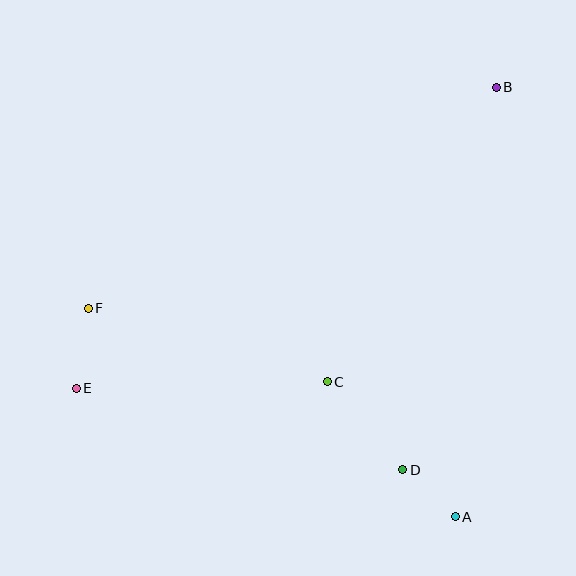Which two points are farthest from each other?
Points B and E are farthest from each other.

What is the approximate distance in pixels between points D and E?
The distance between D and E is approximately 337 pixels.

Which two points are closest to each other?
Points A and D are closest to each other.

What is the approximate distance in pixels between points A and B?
The distance between A and B is approximately 431 pixels.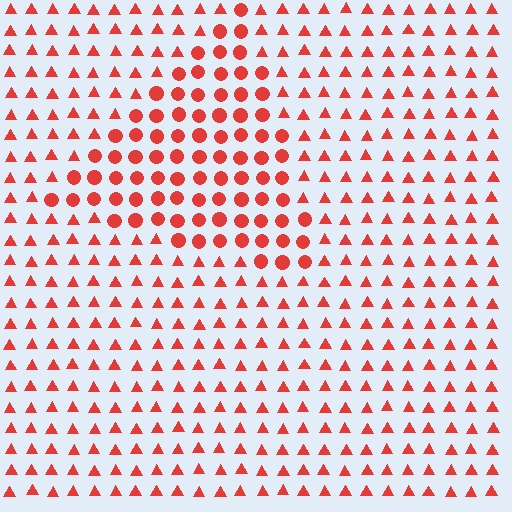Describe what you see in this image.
The image is filled with small red elements arranged in a uniform grid. A triangle-shaped region contains circles, while the surrounding area contains triangles. The boundary is defined purely by the change in element shape.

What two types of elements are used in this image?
The image uses circles inside the triangle region and triangles outside it.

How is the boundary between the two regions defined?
The boundary is defined by a change in element shape: circles inside vs. triangles outside. All elements share the same color and spacing.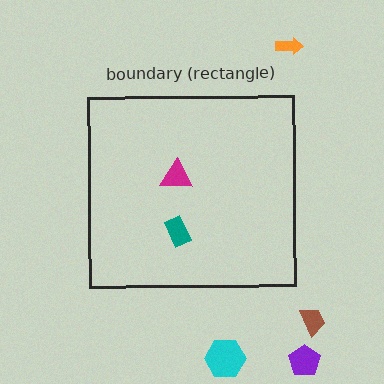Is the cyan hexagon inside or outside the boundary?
Outside.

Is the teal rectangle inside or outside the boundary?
Inside.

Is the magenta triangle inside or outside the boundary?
Inside.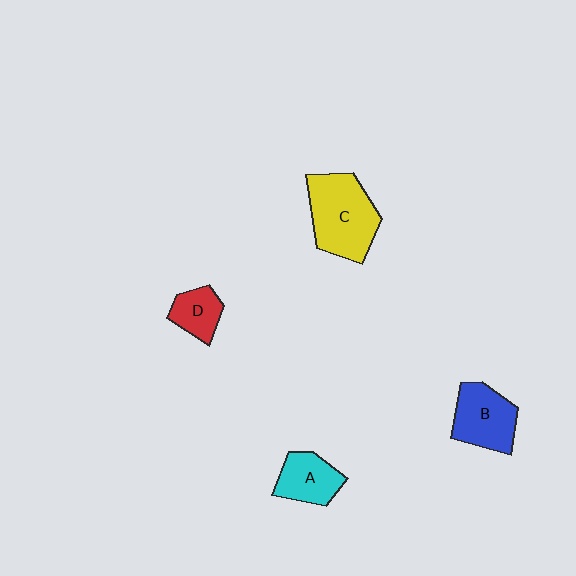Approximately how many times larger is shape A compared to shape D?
Approximately 1.3 times.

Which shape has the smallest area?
Shape D (red).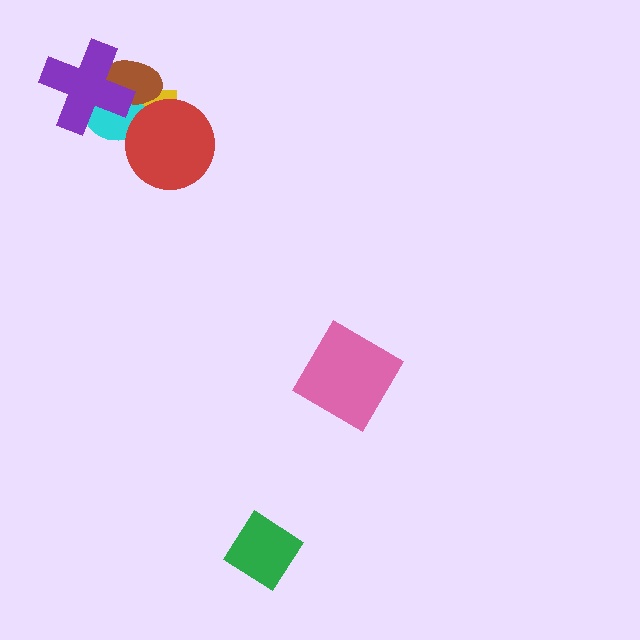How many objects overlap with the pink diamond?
0 objects overlap with the pink diamond.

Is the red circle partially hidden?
No, no other shape covers it.